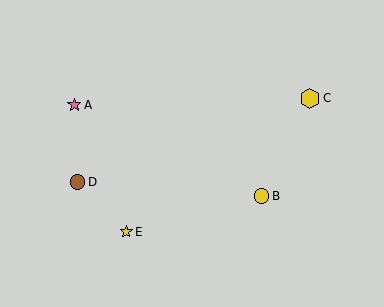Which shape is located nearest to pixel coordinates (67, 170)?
The brown circle (labeled D) at (77, 182) is nearest to that location.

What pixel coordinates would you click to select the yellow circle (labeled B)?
Click at (262, 196) to select the yellow circle B.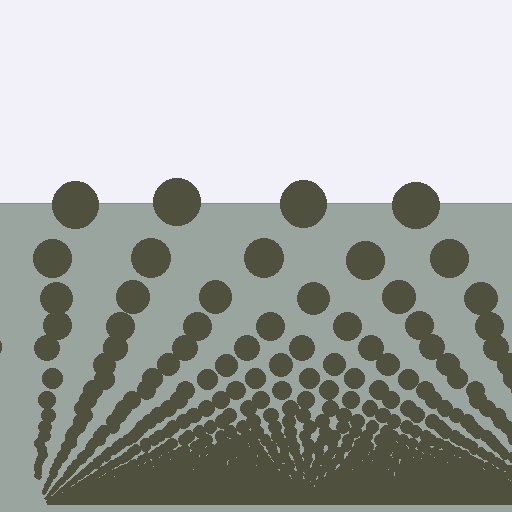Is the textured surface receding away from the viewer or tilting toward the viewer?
The surface appears to tilt toward the viewer. Texture elements get larger and sparser toward the top.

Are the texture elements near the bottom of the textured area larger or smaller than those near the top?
Smaller. The gradient is inverted — elements near the bottom are smaller and denser.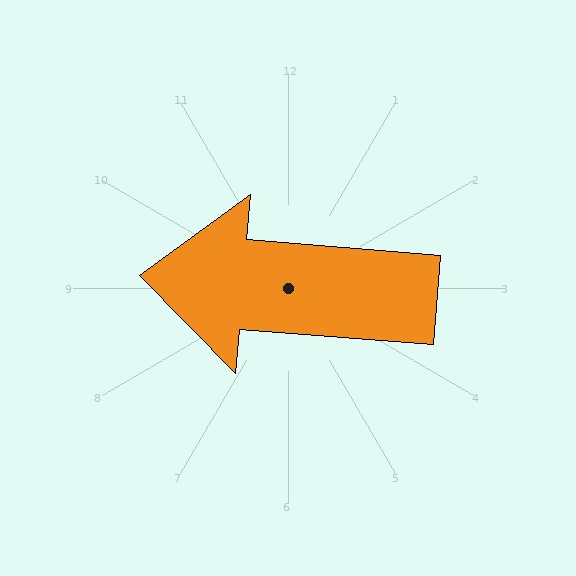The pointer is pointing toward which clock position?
Roughly 9 o'clock.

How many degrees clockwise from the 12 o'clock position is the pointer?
Approximately 275 degrees.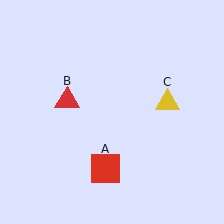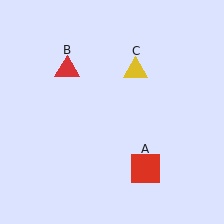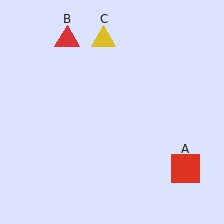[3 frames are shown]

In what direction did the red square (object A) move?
The red square (object A) moved right.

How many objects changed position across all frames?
3 objects changed position: red square (object A), red triangle (object B), yellow triangle (object C).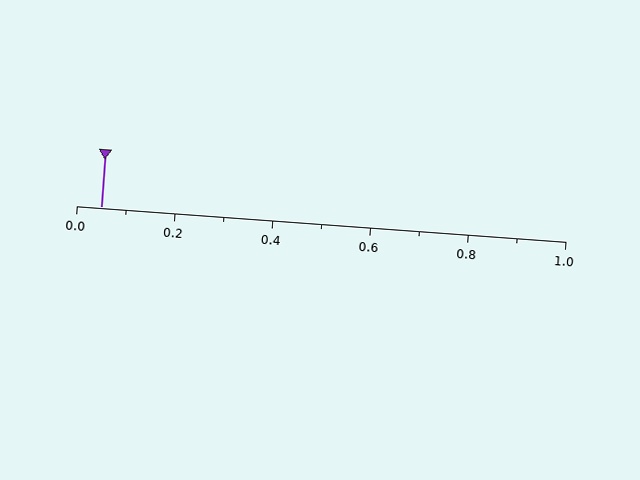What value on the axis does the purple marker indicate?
The marker indicates approximately 0.05.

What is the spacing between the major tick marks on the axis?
The major ticks are spaced 0.2 apart.